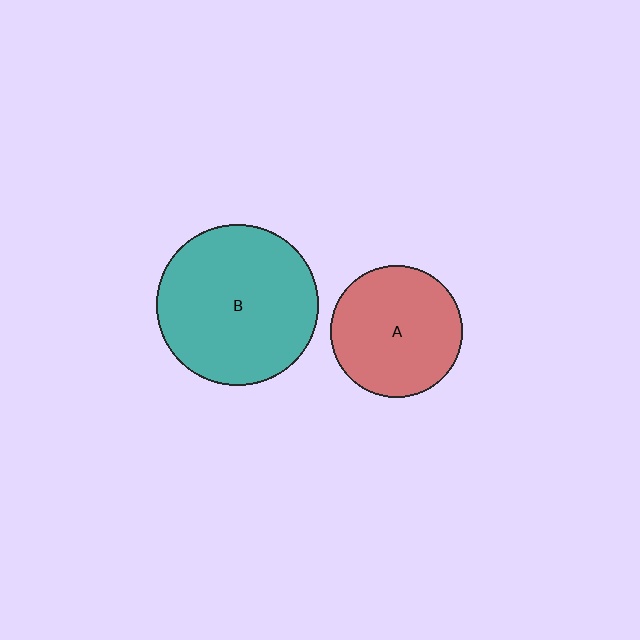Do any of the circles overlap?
No, none of the circles overlap.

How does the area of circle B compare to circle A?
Approximately 1.5 times.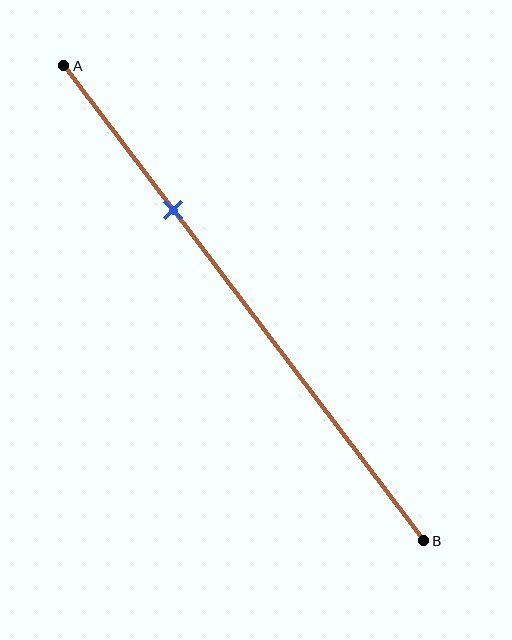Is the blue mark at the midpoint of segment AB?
No, the mark is at about 30% from A, not at the 50% midpoint.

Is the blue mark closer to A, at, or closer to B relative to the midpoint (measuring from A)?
The blue mark is closer to point A than the midpoint of segment AB.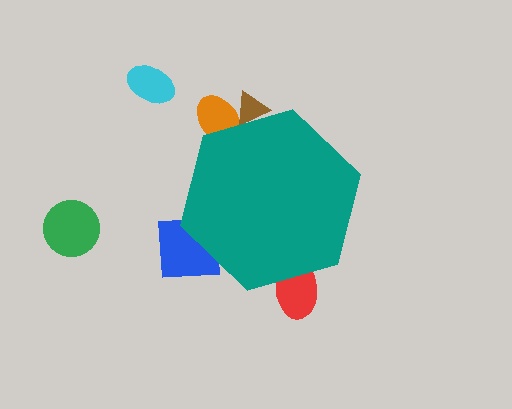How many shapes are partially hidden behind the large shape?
4 shapes are partially hidden.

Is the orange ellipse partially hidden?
Yes, the orange ellipse is partially hidden behind the teal hexagon.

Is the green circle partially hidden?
No, the green circle is fully visible.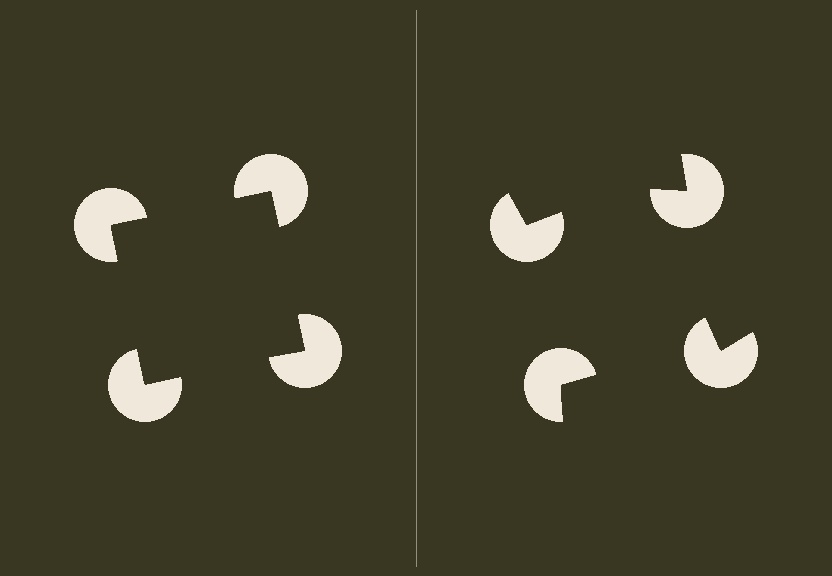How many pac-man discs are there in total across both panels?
8 — 4 on each side.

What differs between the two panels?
The pac-man discs are positioned identically on both sides; only the wedge orientations differ. On the left they align to a square; on the right they are misaligned.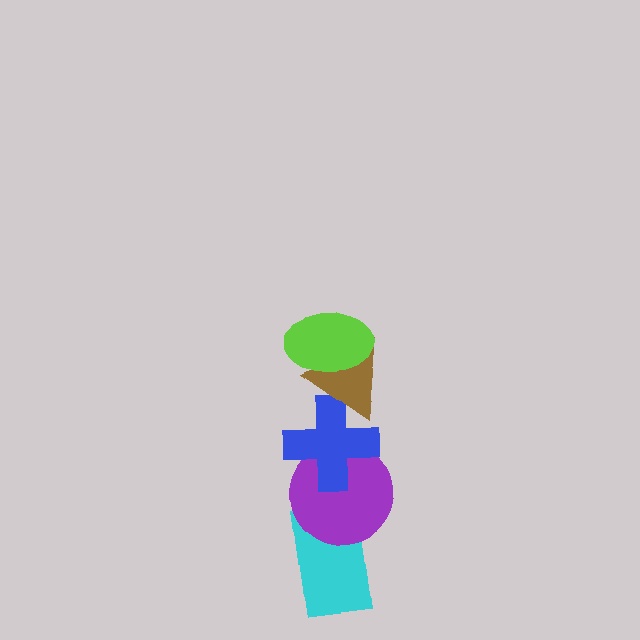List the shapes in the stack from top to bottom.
From top to bottom: the lime ellipse, the brown triangle, the blue cross, the purple circle, the cyan rectangle.